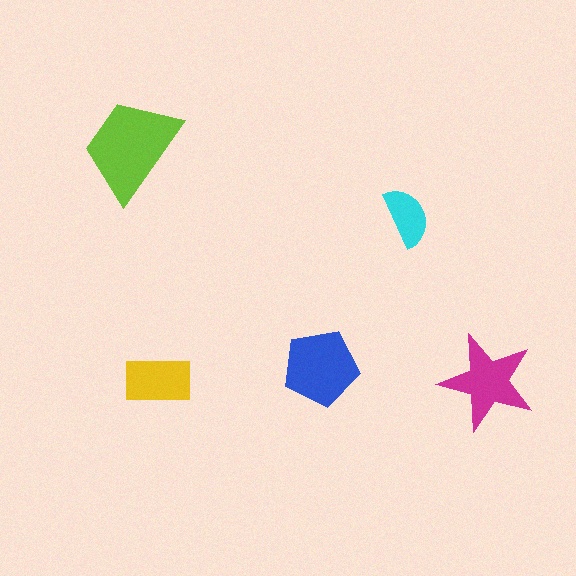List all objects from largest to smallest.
The lime trapezoid, the blue pentagon, the magenta star, the yellow rectangle, the cyan semicircle.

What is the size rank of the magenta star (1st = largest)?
3rd.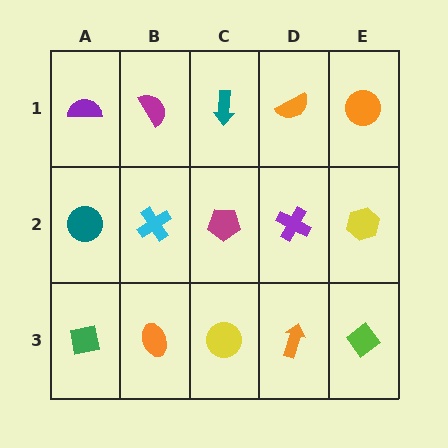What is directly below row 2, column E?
A lime diamond.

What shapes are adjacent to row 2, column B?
A magenta semicircle (row 1, column B), an orange ellipse (row 3, column B), a teal circle (row 2, column A), a magenta pentagon (row 2, column C).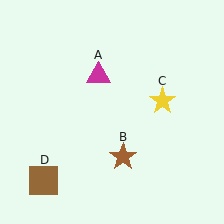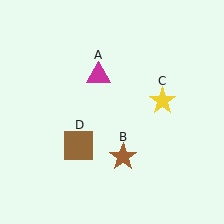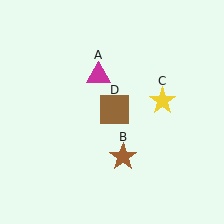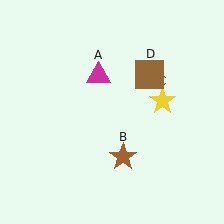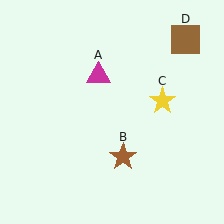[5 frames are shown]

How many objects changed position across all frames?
1 object changed position: brown square (object D).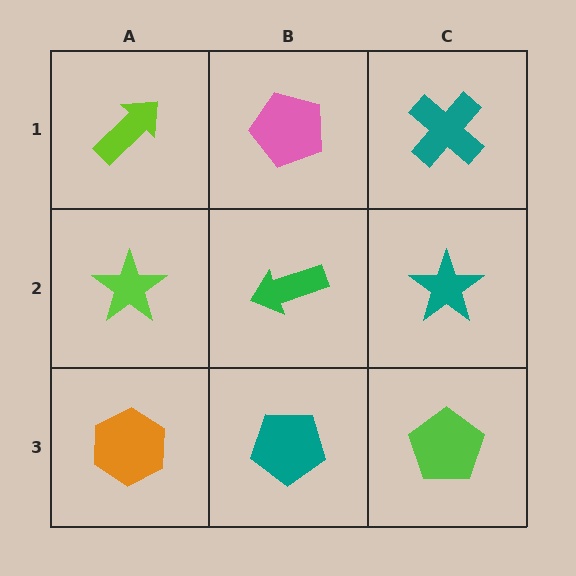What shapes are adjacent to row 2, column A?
A lime arrow (row 1, column A), an orange hexagon (row 3, column A), a green arrow (row 2, column B).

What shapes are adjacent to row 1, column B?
A green arrow (row 2, column B), a lime arrow (row 1, column A), a teal cross (row 1, column C).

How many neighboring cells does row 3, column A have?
2.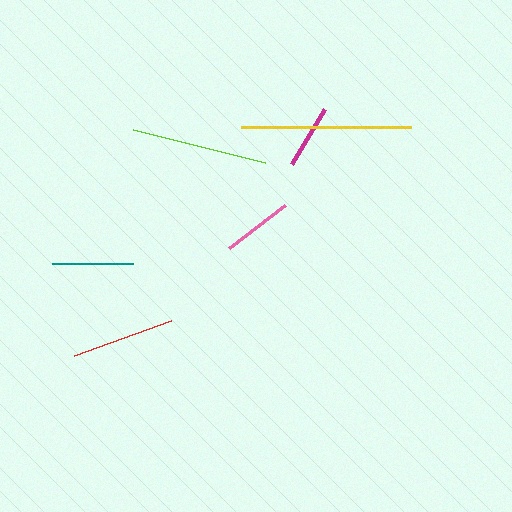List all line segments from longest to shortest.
From longest to shortest: yellow, lime, red, teal, pink, magenta.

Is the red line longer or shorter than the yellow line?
The yellow line is longer than the red line.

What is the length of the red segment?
The red segment is approximately 103 pixels long.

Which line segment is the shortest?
The magenta line is the shortest at approximately 64 pixels.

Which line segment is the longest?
The yellow line is the longest at approximately 170 pixels.